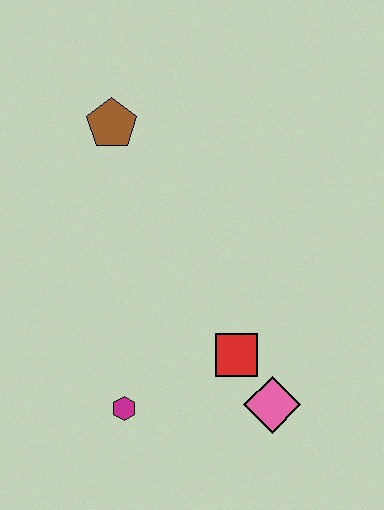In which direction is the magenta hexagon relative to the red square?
The magenta hexagon is to the left of the red square.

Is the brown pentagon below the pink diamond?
No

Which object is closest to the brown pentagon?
The red square is closest to the brown pentagon.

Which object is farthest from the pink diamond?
The brown pentagon is farthest from the pink diamond.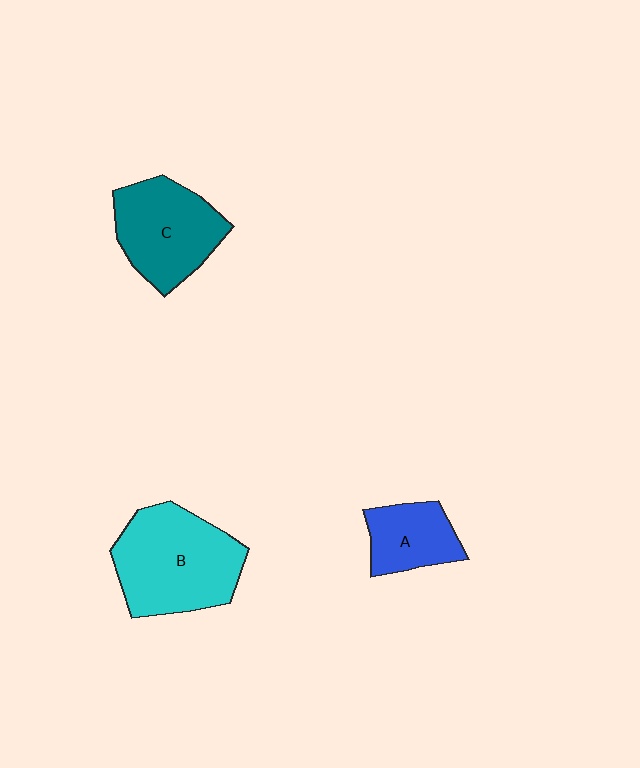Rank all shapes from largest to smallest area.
From largest to smallest: B (cyan), C (teal), A (blue).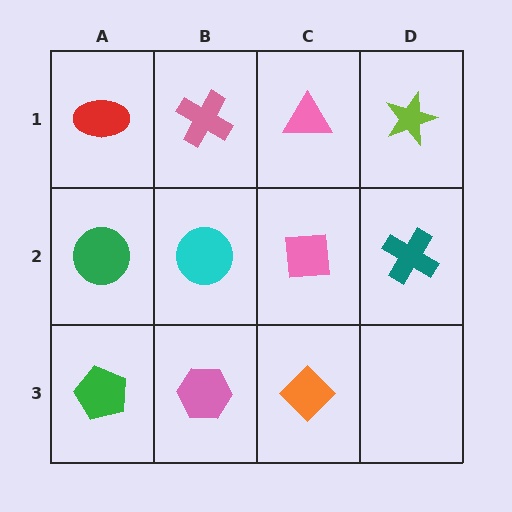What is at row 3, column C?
An orange diamond.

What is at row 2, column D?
A teal cross.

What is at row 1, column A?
A red ellipse.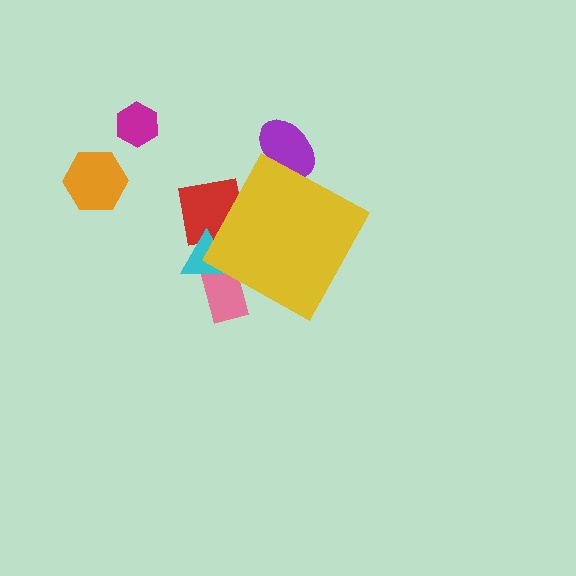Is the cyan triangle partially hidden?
Yes, the cyan triangle is partially hidden behind the yellow diamond.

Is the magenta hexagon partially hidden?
No, the magenta hexagon is fully visible.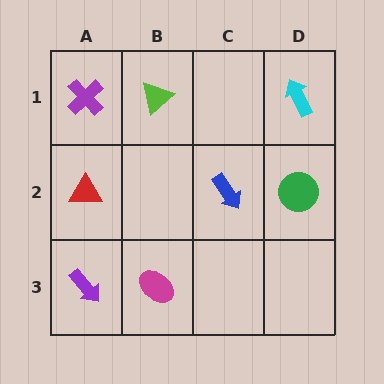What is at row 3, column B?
A magenta ellipse.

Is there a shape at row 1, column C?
No, that cell is empty.